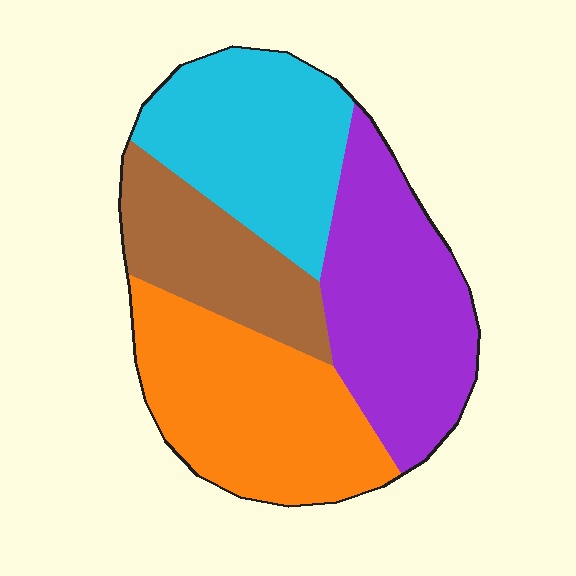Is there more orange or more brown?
Orange.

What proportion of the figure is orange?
Orange takes up between a sixth and a third of the figure.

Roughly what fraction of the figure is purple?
Purple takes up between a sixth and a third of the figure.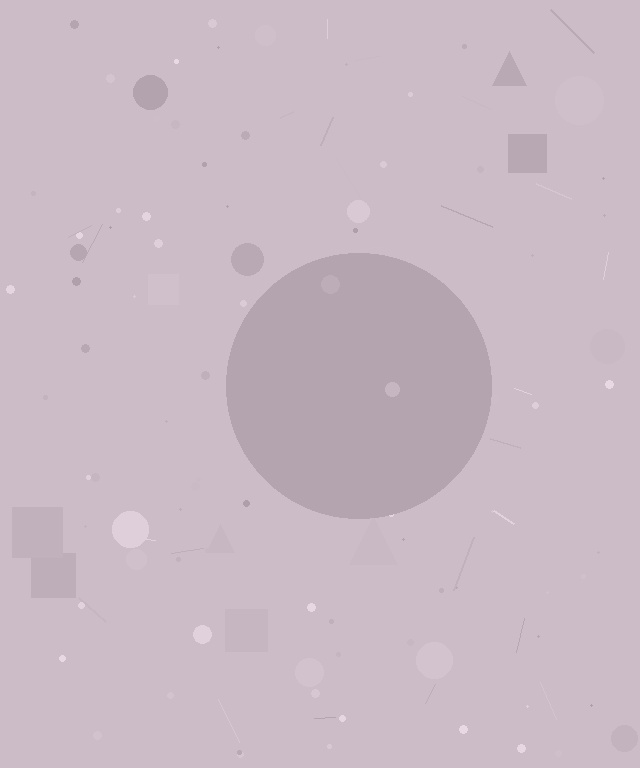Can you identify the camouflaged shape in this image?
The camouflaged shape is a circle.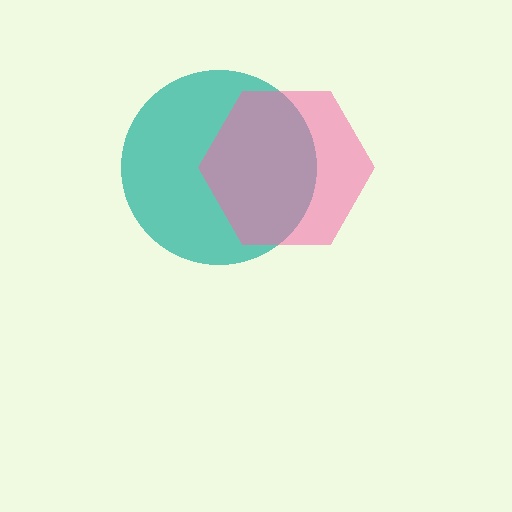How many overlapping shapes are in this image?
There are 2 overlapping shapes in the image.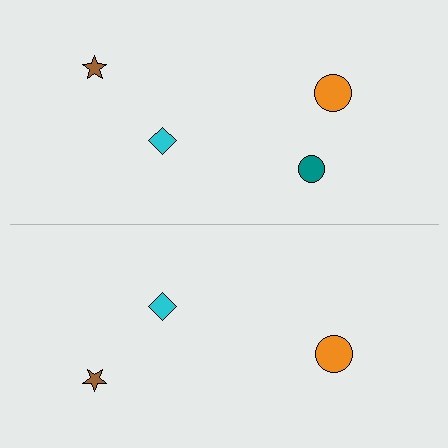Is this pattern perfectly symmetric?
No, the pattern is not perfectly symmetric. A teal circle is missing from the bottom side.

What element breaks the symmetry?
A teal circle is missing from the bottom side.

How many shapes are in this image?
There are 7 shapes in this image.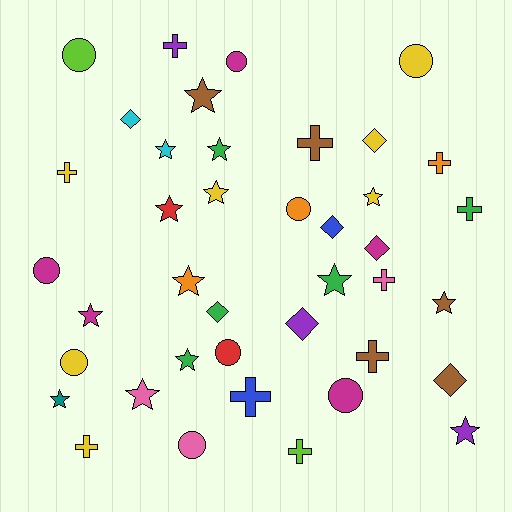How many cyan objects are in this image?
There are 2 cyan objects.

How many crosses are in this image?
There are 10 crosses.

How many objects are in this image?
There are 40 objects.